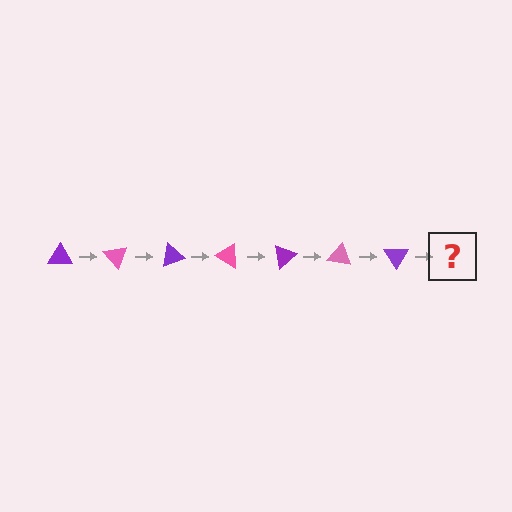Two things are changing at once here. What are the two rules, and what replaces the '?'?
The two rules are that it rotates 50 degrees each step and the color cycles through purple and pink. The '?' should be a pink triangle, rotated 350 degrees from the start.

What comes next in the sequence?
The next element should be a pink triangle, rotated 350 degrees from the start.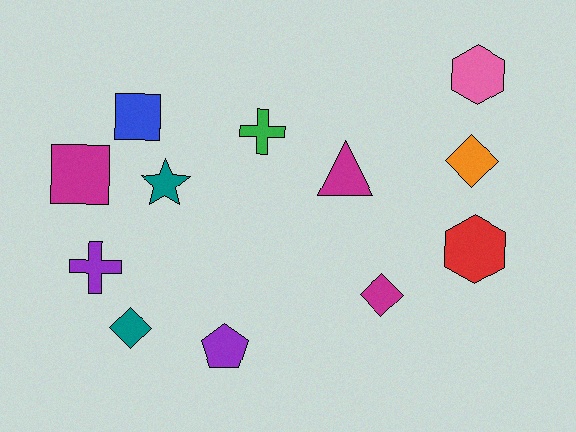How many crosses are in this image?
There are 2 crosses.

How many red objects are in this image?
There is 1 red object.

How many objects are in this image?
There are 12 objects.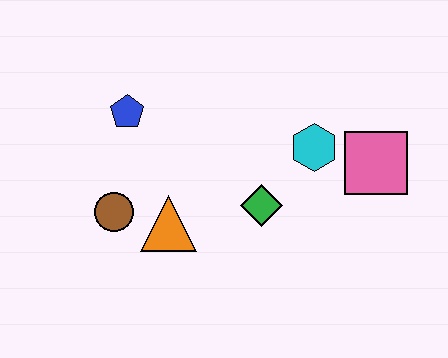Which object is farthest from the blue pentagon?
The pink square is farthest from the blue pentagon.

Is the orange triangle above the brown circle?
No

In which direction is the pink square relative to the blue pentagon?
The pink square is to the right of the blue pentagon.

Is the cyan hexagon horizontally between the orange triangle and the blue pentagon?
No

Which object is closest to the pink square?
The cyan hexagon is closest to the pink square.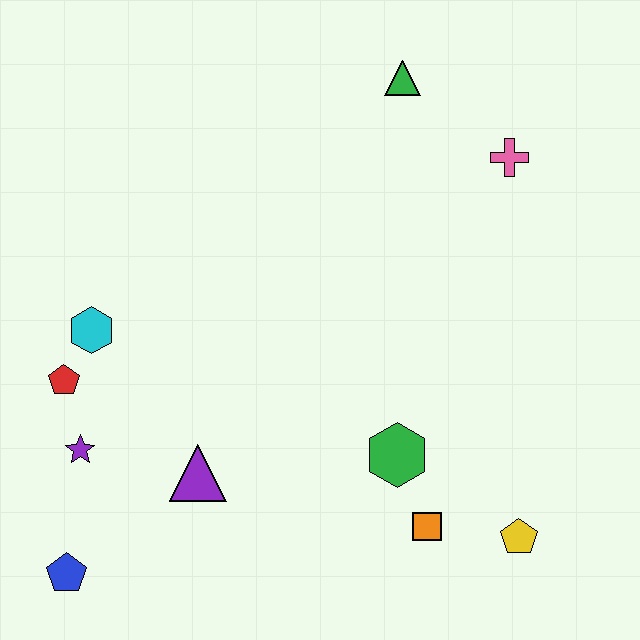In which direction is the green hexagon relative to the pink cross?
The green hexagon is below the pink cross.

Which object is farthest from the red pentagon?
The pink cross is farthest from the red pentagon.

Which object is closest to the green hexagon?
The orange square is closest to the green hexagon.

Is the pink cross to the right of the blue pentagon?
Yes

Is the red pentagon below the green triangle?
Yes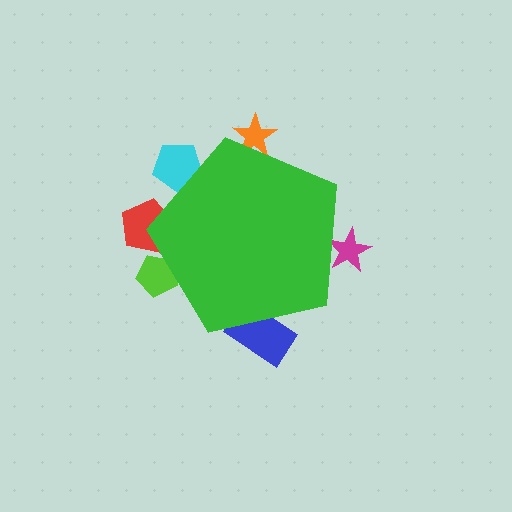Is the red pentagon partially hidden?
Yes, the red pentagon is partially hidden behind the green pentagon.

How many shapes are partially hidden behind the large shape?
6 shapes are partially hidden.